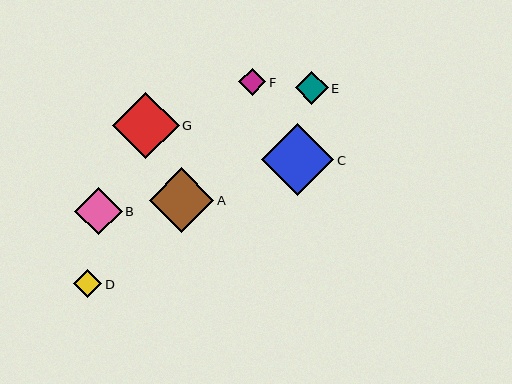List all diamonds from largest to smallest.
From largest to smallest: C, G, A, B, E, D, F.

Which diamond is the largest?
Diamond C is the largest with a size of approximately 72 pixels.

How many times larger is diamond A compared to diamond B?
Diamond A is approximately 1.4 times the size of diamond B.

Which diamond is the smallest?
Diamond F is the smallest with a size of approximately 27 pixels.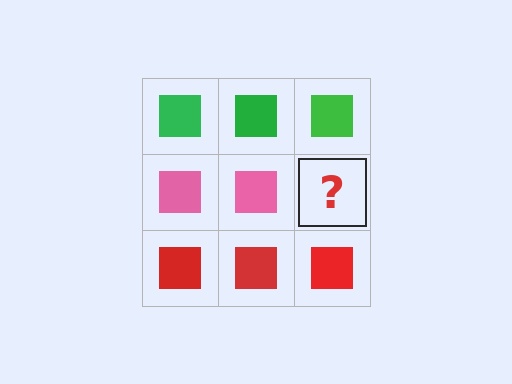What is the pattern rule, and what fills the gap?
The rule is that each row has a consistent color. The gap should be filled with a pink square.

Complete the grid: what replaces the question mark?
The question mark should be replaced with a pink square.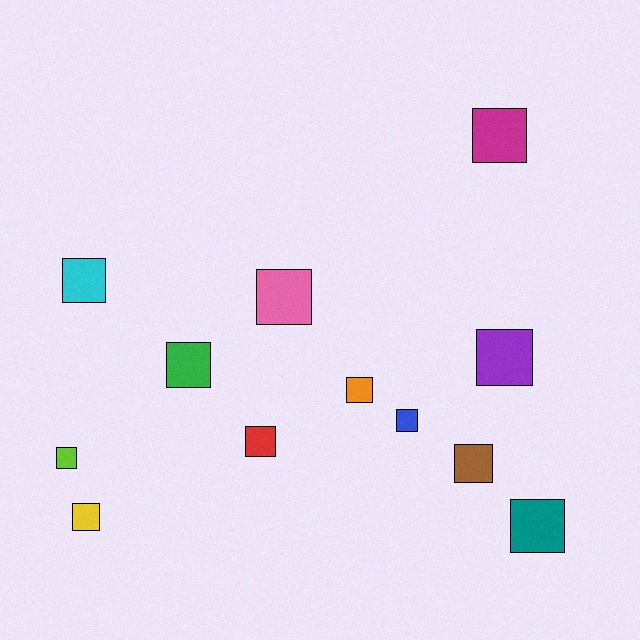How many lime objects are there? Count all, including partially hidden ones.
There is 1 lime object.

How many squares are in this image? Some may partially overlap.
There are 12 squares.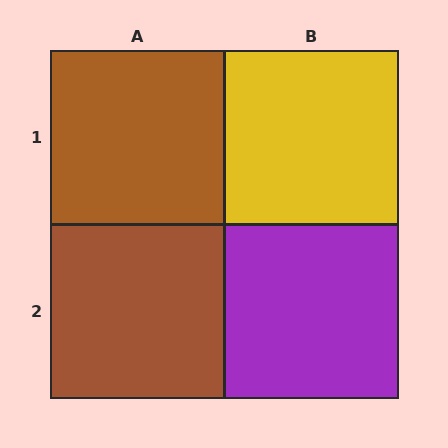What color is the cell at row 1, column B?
Yellow.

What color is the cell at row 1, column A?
Brown.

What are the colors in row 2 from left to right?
Brown, purple.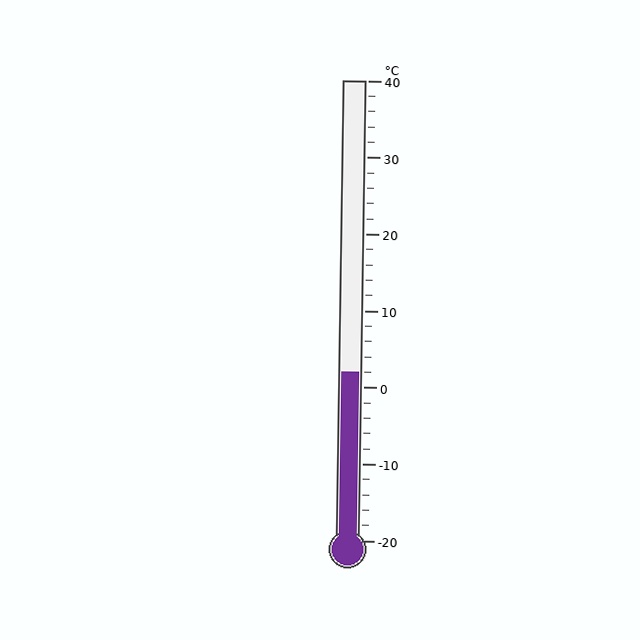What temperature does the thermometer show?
The thermometer shows approximately 2°C.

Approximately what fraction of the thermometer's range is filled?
The thermometer is filled to approximately 35% of its range.